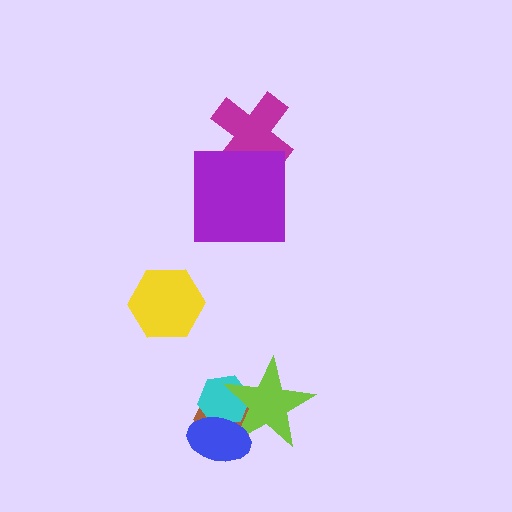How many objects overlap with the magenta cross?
1 object overlaps with the magenta cross.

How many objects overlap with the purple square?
1 object overlaps with the purple square.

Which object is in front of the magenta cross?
The purple square is in front of the magenta cross.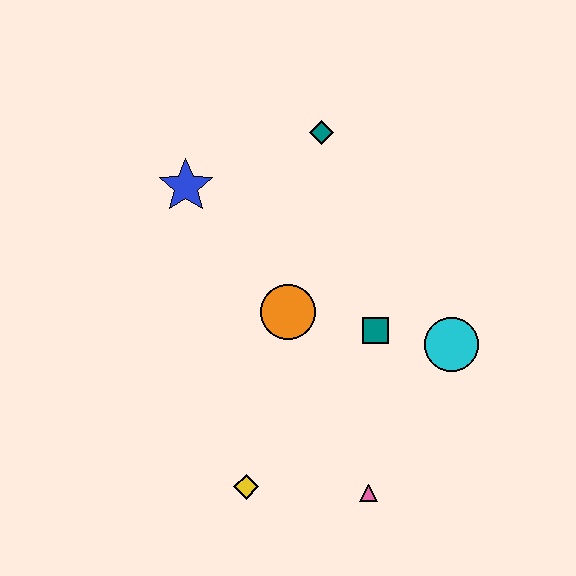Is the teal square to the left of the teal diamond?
No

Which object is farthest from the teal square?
The blue star is farthest from the teal square.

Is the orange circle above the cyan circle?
Yes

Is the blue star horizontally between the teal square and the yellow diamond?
No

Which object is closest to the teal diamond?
The blue star is closest to the teal diamond.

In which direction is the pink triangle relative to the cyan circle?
The pink triangle is below the cyan circle.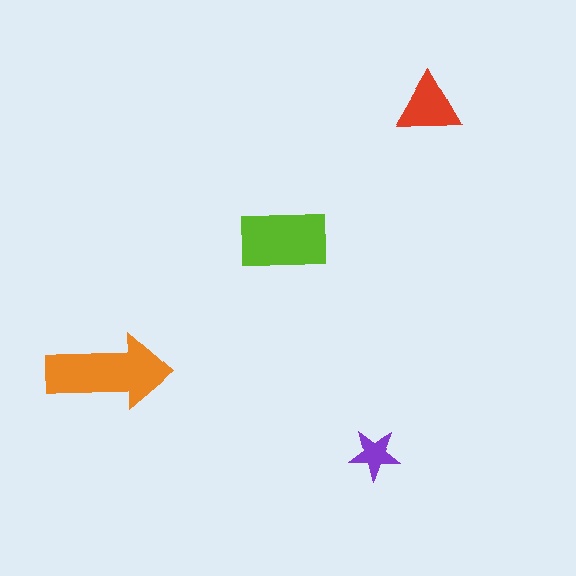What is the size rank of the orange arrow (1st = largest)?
1st.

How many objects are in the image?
There are 4 objects in the image.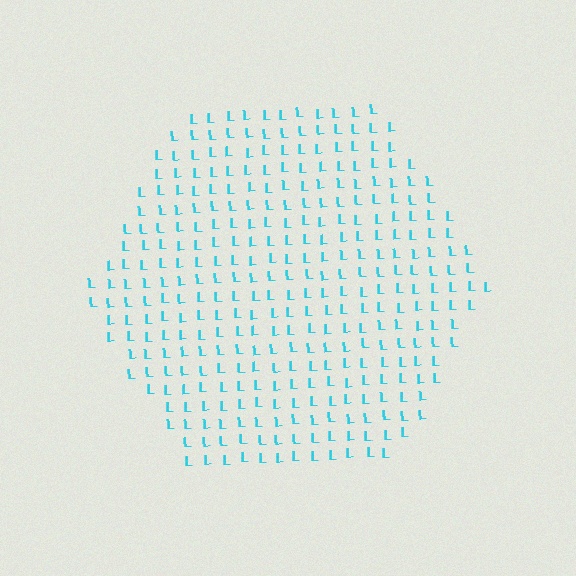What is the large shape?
The large shape is a hexagon.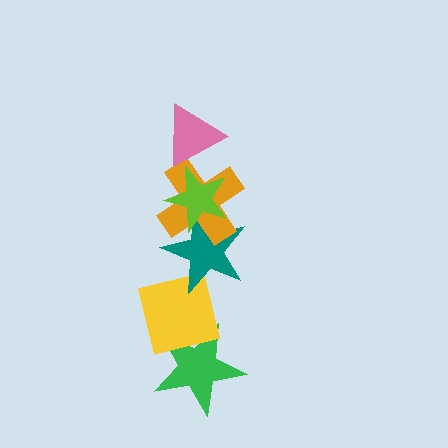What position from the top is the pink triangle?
The pink triangle is 1st from the top.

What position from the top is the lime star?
The lime star is 2nd from the top.